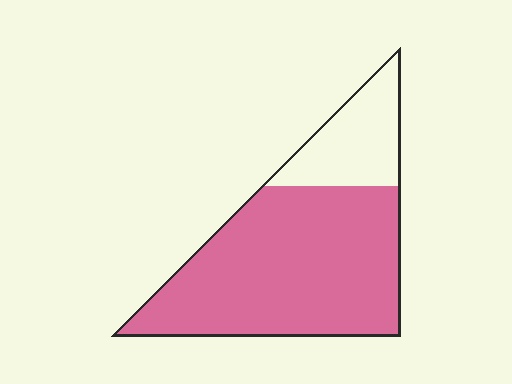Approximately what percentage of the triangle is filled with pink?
Approximately 75%.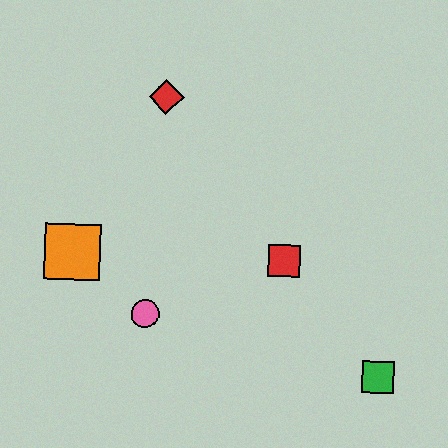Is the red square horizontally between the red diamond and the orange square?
No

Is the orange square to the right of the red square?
No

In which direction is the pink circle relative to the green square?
The pink circle is to the left of the green square.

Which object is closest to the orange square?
The pink circle is closest to the orange square.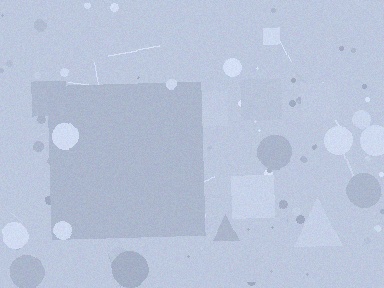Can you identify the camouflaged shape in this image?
The camouflaged shape is a square.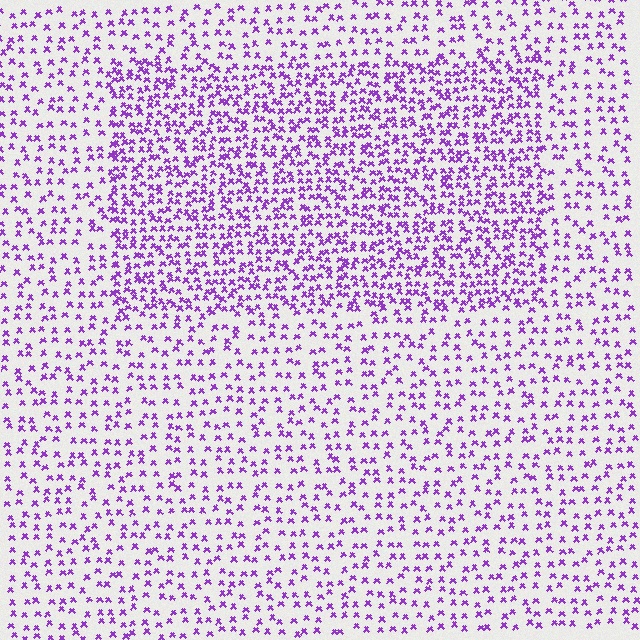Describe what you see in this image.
The image contains small purple elements arranged at two different densities. A rectangle-shaped region is visible where the elements are more densely packed than the surrounding area.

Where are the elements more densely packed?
The elements are more densely packed inside the rectangle boundary.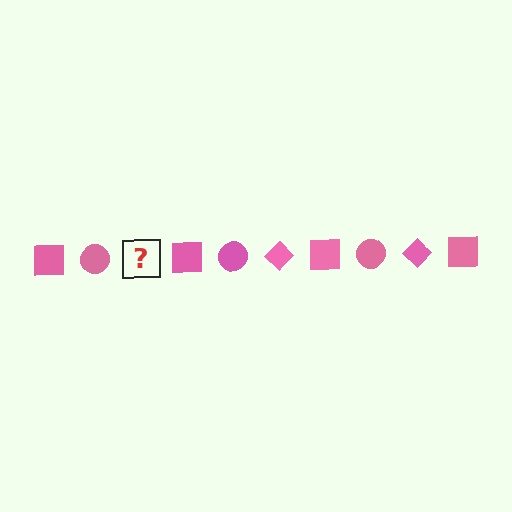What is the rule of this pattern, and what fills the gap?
The rule is that the pattern cycles through square, circle, diamond shapes in pink. The gap should be filled with a pink diamond.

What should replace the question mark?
The question mark should be replaced with a pink diamond.